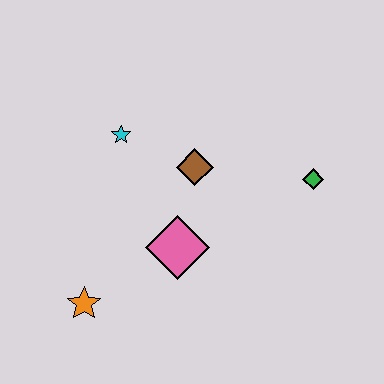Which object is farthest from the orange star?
The green diamond is farthest from the orange star.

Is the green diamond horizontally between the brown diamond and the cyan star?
No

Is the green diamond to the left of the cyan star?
No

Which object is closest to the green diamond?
The brown diamond is closest to the green diamond.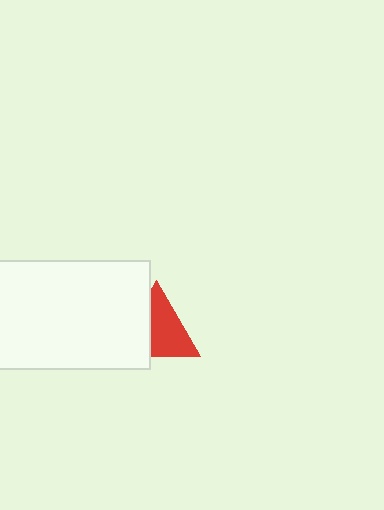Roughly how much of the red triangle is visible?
About half of it is visible (roughly 60%).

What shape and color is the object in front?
The object in front is a white rectangle.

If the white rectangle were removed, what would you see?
You would see the complete red triangle.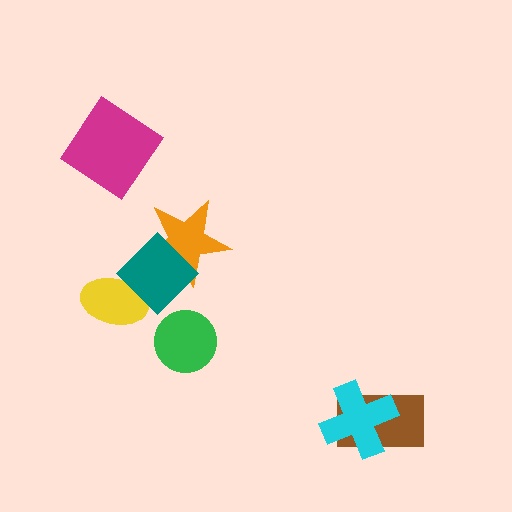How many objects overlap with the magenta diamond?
0 objects overlap with the magenta diamond.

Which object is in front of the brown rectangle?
The cyan cross is in front of the brown rectangle.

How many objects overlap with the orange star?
1 object overlaps with the orange star.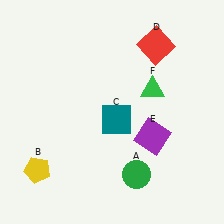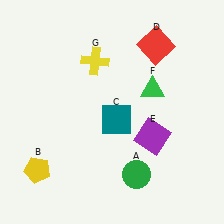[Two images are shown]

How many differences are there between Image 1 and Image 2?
There is 1 difference between the two images.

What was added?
A yellow cross (G) was added in Image 2.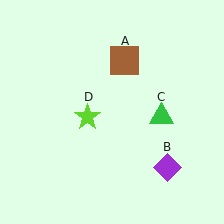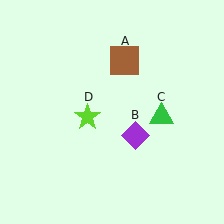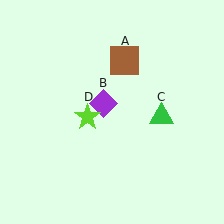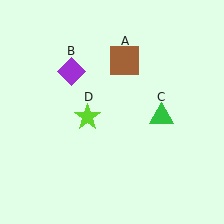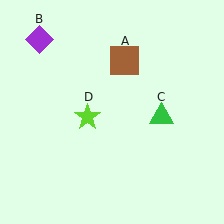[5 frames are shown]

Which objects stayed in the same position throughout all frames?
Brown square (object A) and green triangle (object C) and lime star (object D) remained stationary.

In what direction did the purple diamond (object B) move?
The purple diamond (object B) moved up and to the left.